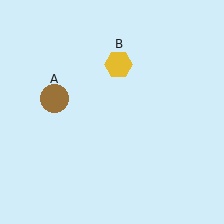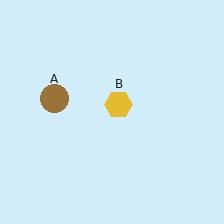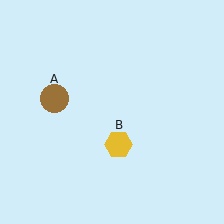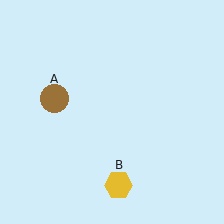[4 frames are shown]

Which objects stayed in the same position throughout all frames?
Brown circle (object A) remained stationary.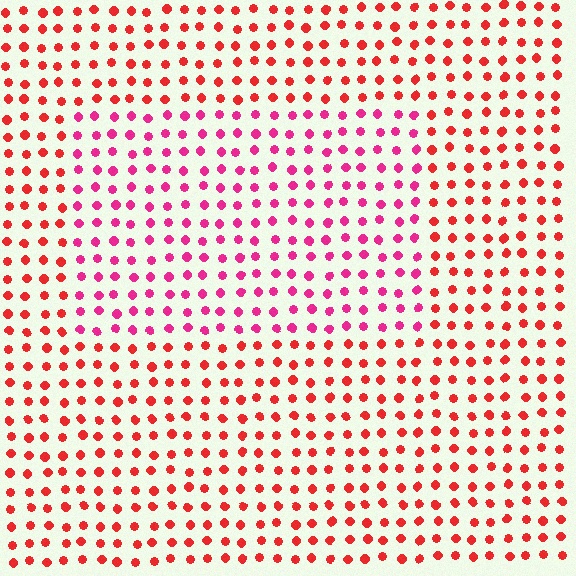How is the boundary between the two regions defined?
The boundary is defined purely by a slight shift in hue (about 32 degrees). Spacing, size, and orientation are identical on both sides.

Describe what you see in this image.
The image is filled with small red elements in a uniform arrangement. A rectangle-shaped region is visible where the elements are tinted to a slightly different hue, forming a subtle color boundary.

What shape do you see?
I see a rectangle.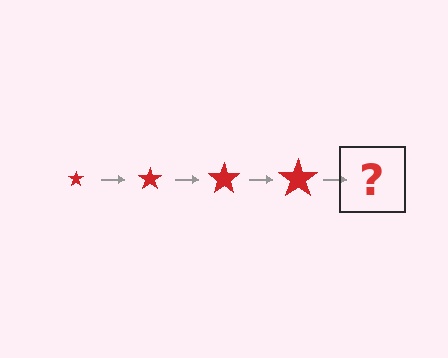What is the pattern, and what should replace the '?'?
The pattern is that the star gets progressively larger each step. The '?' should be a red star, larger than the previous one.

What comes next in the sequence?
The next element should be a red star, larger than the previous one.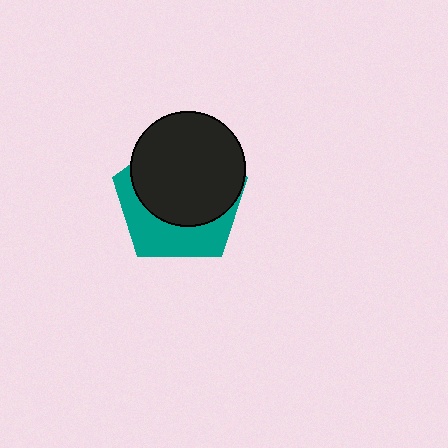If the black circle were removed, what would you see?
You would see the complete teal pentagon.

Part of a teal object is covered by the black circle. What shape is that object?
It is a pentagon.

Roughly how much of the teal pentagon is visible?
A small part of it is visible (roughly 38%).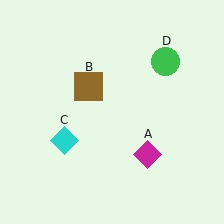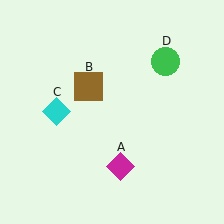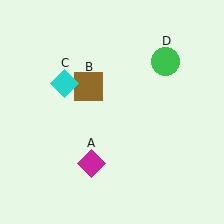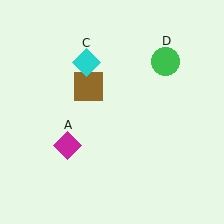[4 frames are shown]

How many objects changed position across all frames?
2 objects changed position: magenta diamond (object A), cyan diamond (object C).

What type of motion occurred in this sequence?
The magenta diamond (object A), cyan diamond (object C) rotated clockwise around the center of the scene.